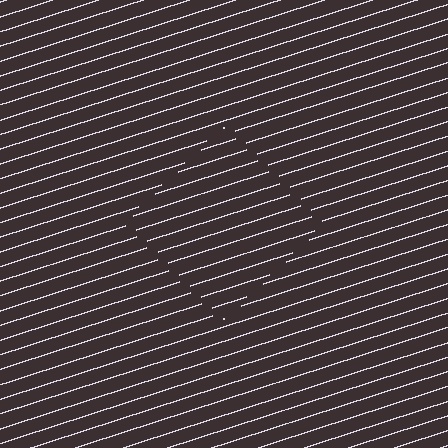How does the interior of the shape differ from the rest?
The interior of the shape contains the same grating, shifted by half a period — the contour is defined by the phase discontinuity where line-ends from the inner and outer gratings abut.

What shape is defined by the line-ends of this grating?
An illusory square. The interior of the shape contains the same grating, shifted by half a period — the contour is defined by the phase discontinuity where line-ends from the inner and outer gratings abut.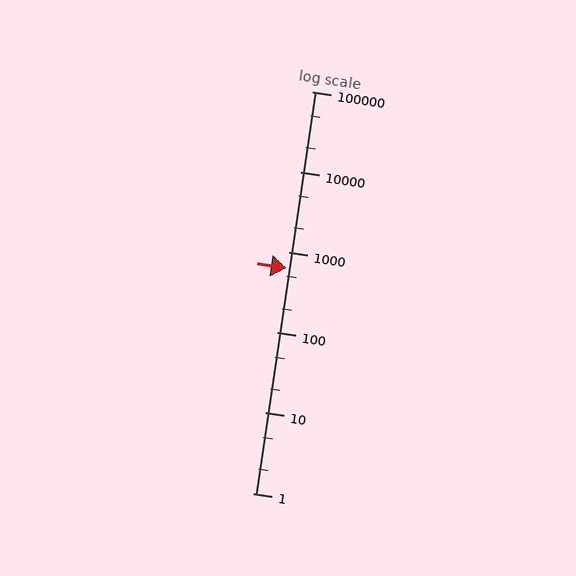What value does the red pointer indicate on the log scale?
The pointer indicates approximately 630.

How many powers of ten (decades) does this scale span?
The scale spans 5 decades, from 1 to 100000.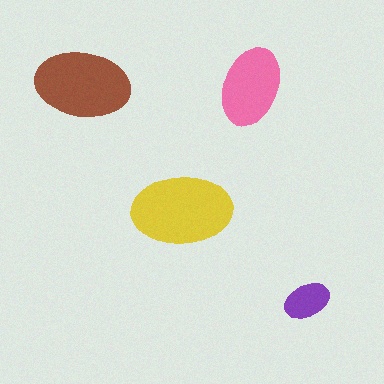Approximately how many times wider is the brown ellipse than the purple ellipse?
About 2 times wider.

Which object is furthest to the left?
The brown ellipse is leftmost.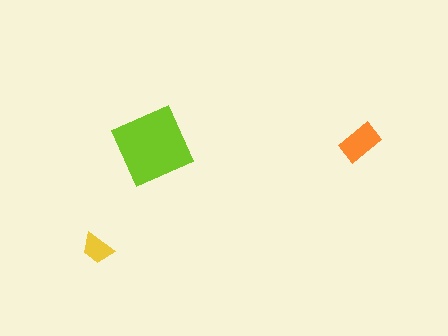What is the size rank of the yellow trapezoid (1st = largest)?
3rd.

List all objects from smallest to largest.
The yellow trapezoid, the orange rectangle, the lime diamond.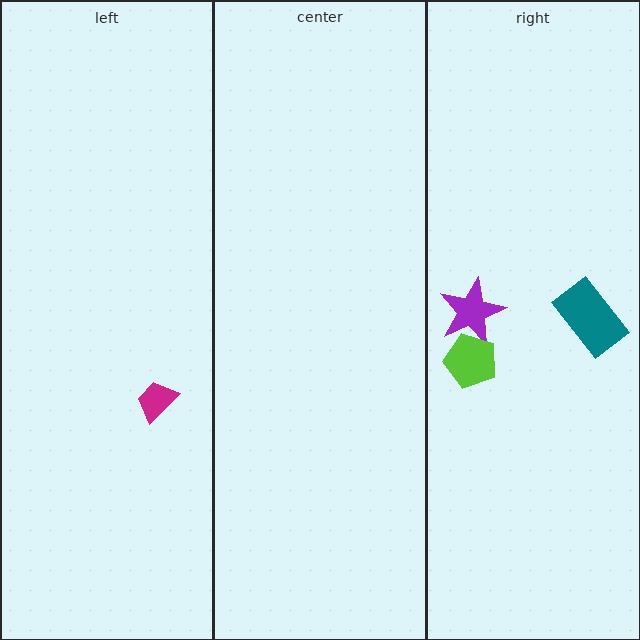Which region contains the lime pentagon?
The right region.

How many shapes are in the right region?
3.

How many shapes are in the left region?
1.